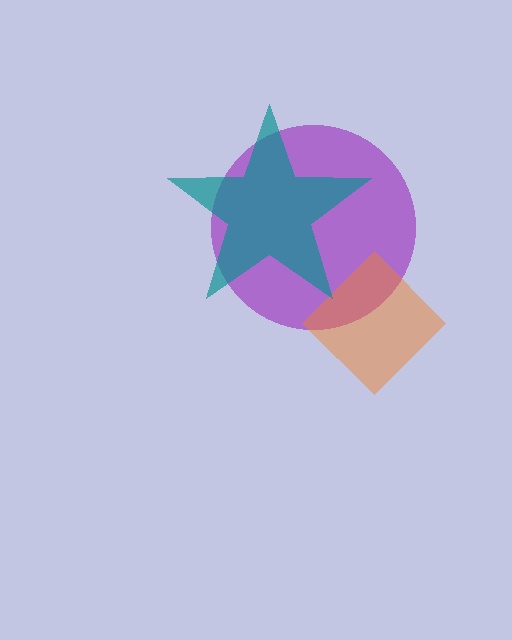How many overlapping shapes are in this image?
There are 3 overlapping shapes in the image.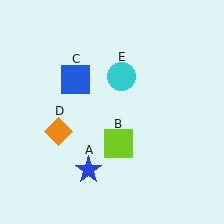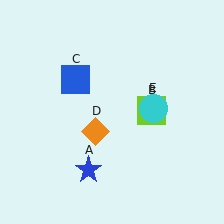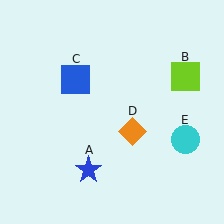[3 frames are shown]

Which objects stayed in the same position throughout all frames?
Blue star (object A) and blue square (object C) remained stationary.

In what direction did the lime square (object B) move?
The lime square (object B) moved up and to the right.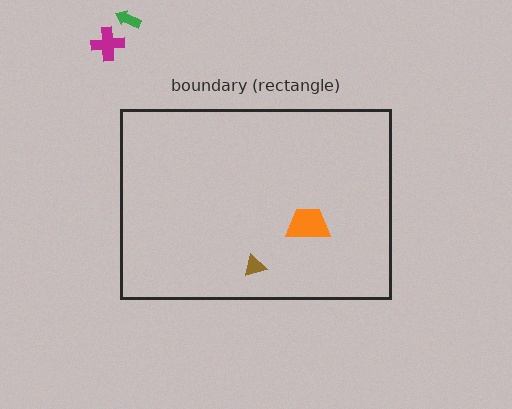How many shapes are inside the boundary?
2 inside, 2 outside.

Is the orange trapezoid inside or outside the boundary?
Inside.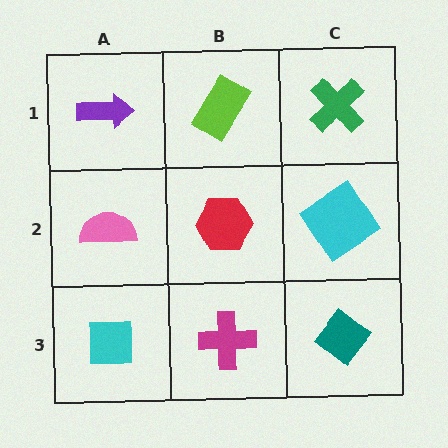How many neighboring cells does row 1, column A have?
2.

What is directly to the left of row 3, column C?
A magenta cross.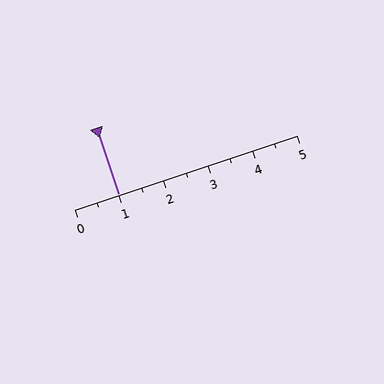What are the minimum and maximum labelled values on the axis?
The axis runs from 0 to 5.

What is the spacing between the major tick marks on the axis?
The major ticks are spaced 1 apart.